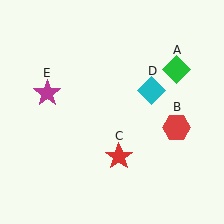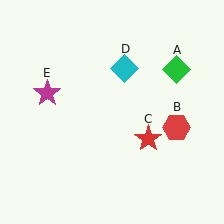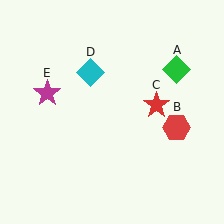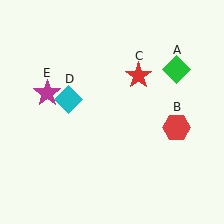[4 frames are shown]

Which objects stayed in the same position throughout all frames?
Green diamond (object A) and red hexagon (object B) and magenta star (object E) remained stationary.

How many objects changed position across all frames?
2 objects changed position: red star (object C), cyan diamond (object D).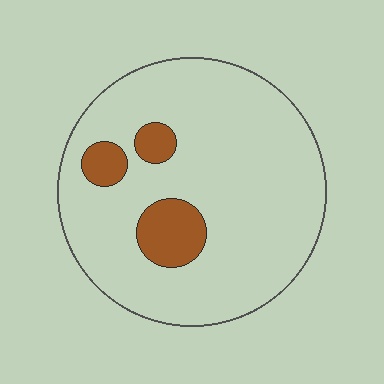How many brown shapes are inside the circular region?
3.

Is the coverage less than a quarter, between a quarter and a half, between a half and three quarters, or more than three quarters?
Less than a quarter.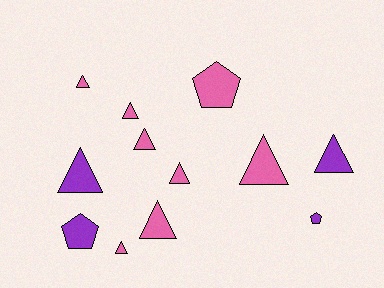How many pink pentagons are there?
There is 1 pink pentagon.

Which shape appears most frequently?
Triangle, with 9 objects.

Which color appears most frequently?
Pink, with 8 objects.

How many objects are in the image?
There are 12 objects.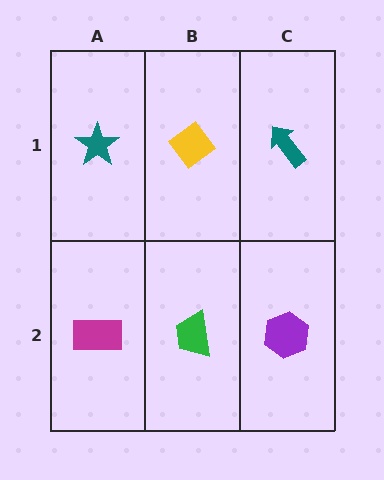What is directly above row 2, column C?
A teal arrow.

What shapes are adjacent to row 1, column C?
A purple hexagon (row 2, column C), a yellow diamond (row 1, column B).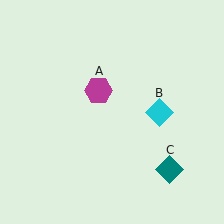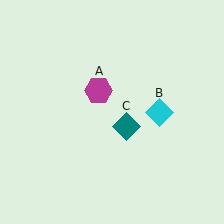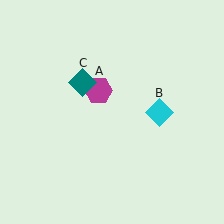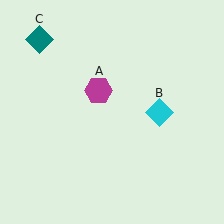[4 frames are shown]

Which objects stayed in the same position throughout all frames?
Magenta hexagon (object A) and cyan diamond (object B) remained stationary.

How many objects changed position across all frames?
1 object changed position: teal diamond (object C).